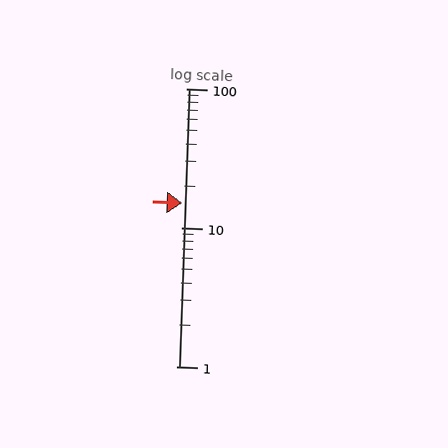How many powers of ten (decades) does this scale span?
The scale spans 2 decades, from 1 to 100.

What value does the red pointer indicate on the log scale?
The pointer indicates approximately 15.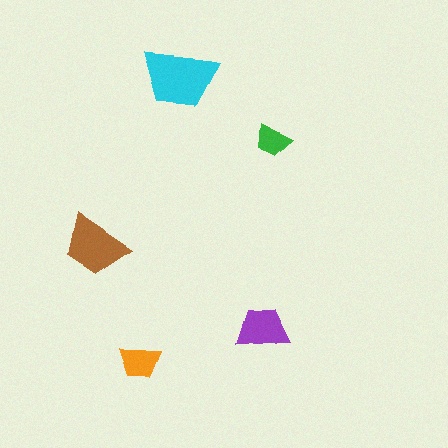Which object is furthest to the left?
The brown trapezoid is leftmost.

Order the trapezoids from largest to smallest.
the cyan one, the brown one, the purple one, the orange one, the green one.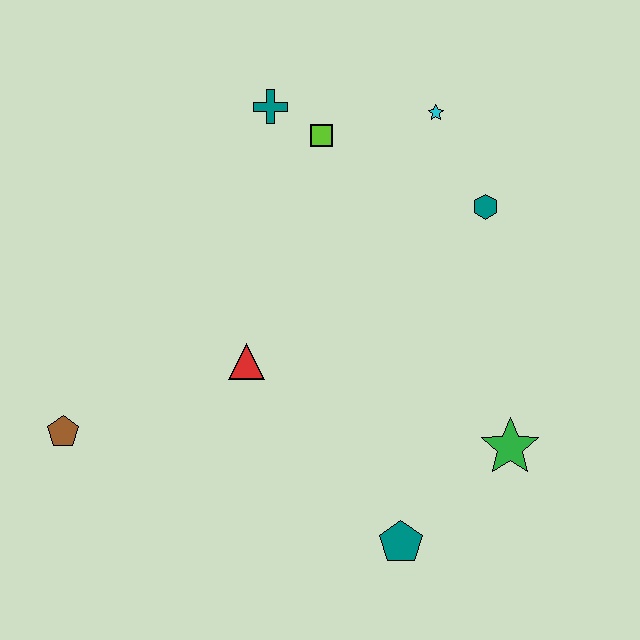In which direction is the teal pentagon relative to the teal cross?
The teal pentagon is below the teal cross.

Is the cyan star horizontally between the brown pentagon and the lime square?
No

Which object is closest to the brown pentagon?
The red triangle is closest to the brown pentagon.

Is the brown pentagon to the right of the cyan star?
No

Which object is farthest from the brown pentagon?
The cyan star is farthest from the brown pentagon.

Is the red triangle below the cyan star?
Yes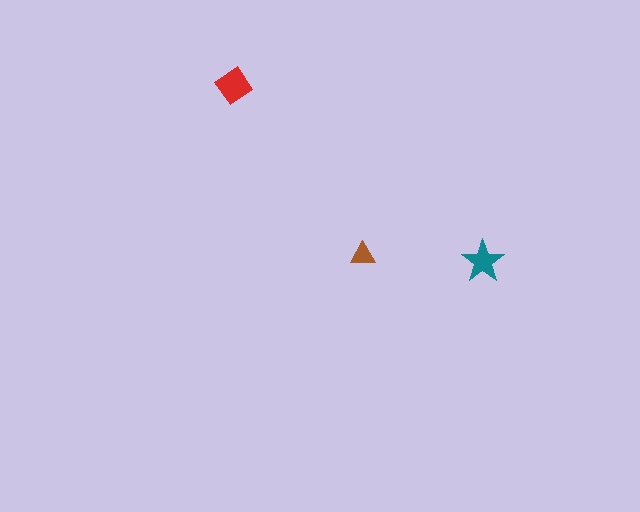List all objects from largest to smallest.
The red diamond, the teal star, the brown triangle.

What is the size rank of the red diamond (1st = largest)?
1st.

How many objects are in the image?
There are 3 objects in the image.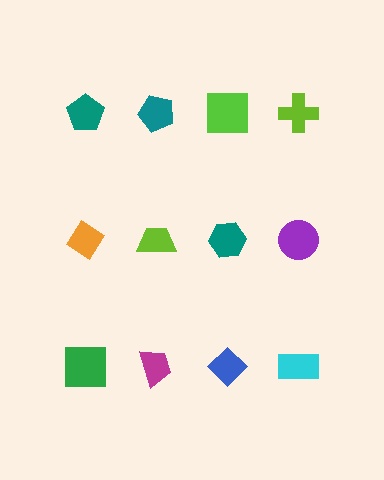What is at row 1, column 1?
A teal pentagon.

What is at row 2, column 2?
A lime trapezoid.